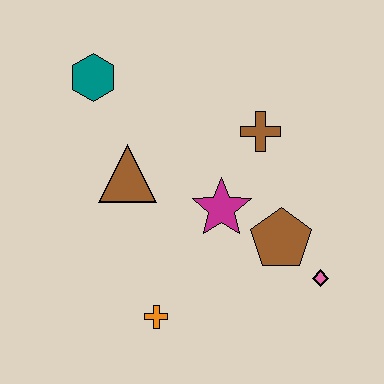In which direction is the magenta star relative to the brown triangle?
The magenta star is to the right of the brown triangle.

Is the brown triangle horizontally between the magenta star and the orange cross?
No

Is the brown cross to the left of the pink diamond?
Yes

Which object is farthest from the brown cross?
The orange cross is farthest from the brown cross.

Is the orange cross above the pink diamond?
No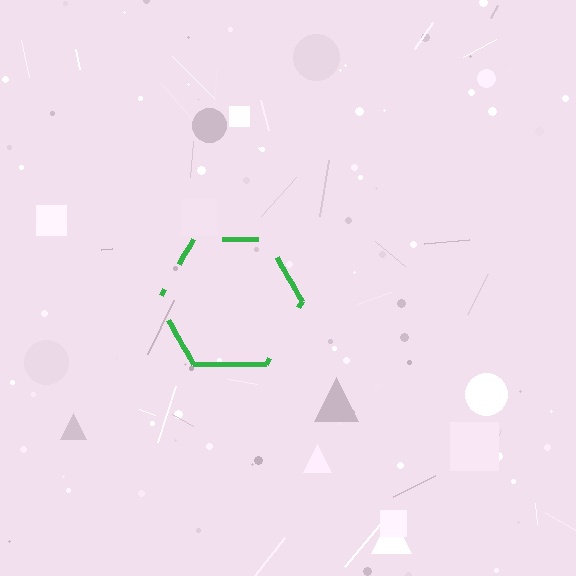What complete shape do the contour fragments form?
The contour fragments form a hexagon.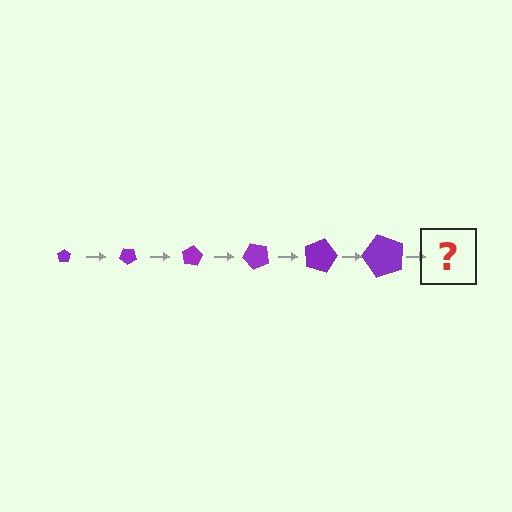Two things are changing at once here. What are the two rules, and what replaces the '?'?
The two rules are that the pentagon grows larger each step and it rotates 40 degrees each step. The '?' should be a pentagon, larger than the previous one and rotated 240 degrees from the start.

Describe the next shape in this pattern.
It should be a pentagon, larger than the previous one and rotated 240 degrees from the start.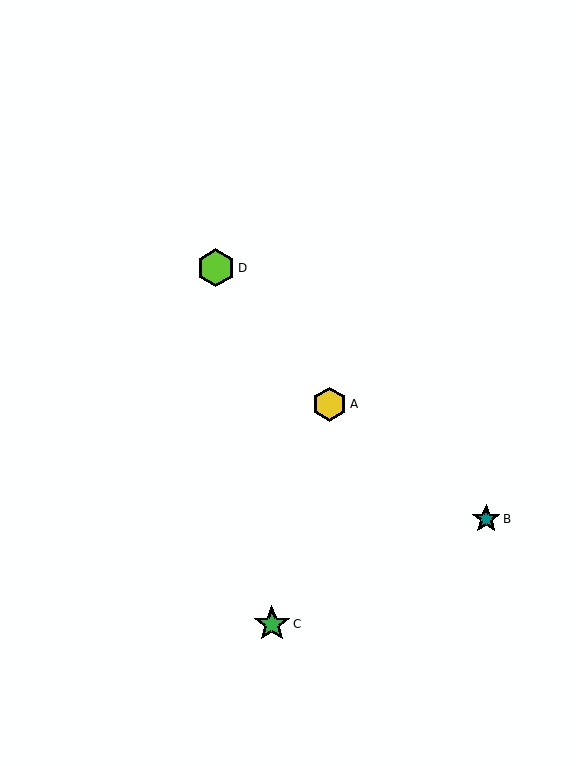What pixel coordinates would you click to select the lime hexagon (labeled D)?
Click at (216, 268) to select the lime hexagon D.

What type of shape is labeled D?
Shape D is a lime hexagon.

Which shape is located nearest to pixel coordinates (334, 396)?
The yellow hexagon (labeled A) at (329, 404) is nearest to that location.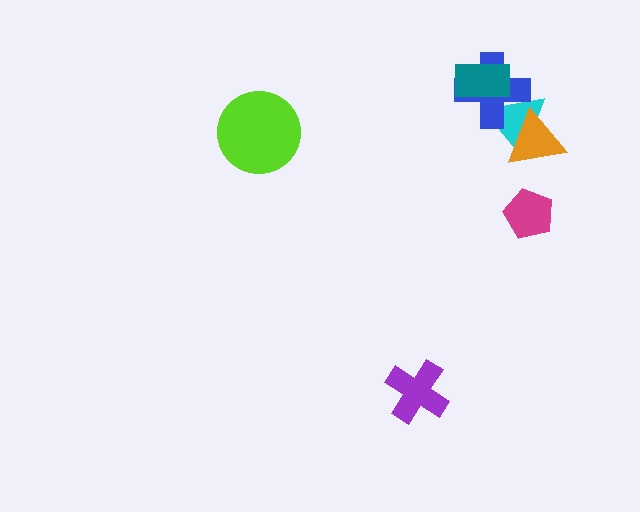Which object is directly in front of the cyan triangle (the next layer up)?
The blue cross is directly in front of the cyan triangle.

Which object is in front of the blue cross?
The teal rectangle is in front of the blue cross.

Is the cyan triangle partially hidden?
Yes, it is partially covered by another shape.